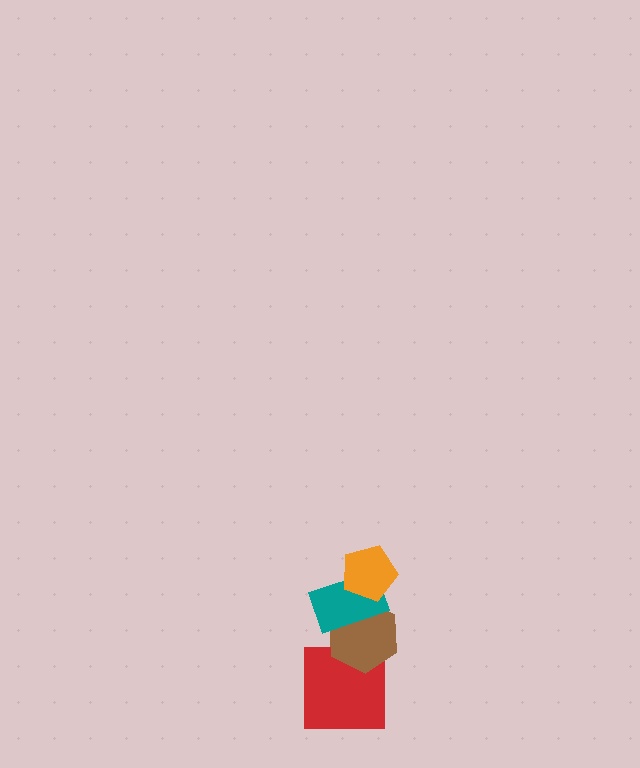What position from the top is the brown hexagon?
The brown hexagon is 3rd from the top.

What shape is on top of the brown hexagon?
The teal rectangle is on top of the brown hexagon.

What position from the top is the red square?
The red square is 4th from the top.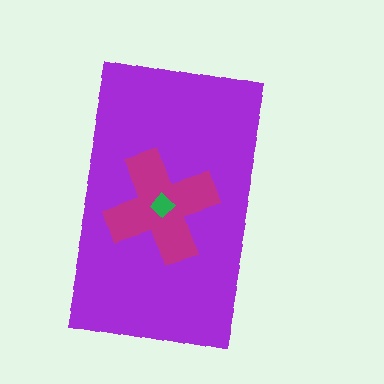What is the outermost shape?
The purple rectangle.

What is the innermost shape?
The green diamond.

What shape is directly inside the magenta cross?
The green diamond.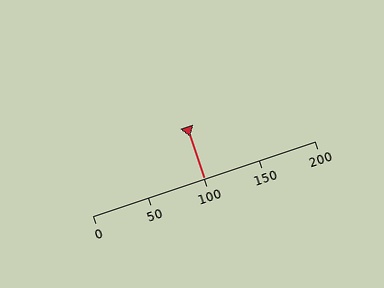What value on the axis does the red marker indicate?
The marker indicates approximately 100.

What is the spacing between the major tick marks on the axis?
The major ticks are spaced 50 apart.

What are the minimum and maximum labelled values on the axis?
The axis runs from 0 to 200.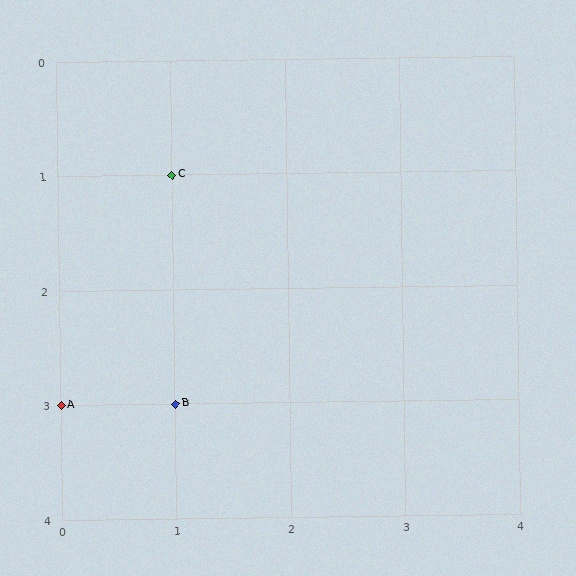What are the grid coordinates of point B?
Point B is at grid coordinates (1, 3).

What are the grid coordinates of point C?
Point C is at grid coordinates (1, 1).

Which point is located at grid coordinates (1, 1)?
Point C is at (1, 1).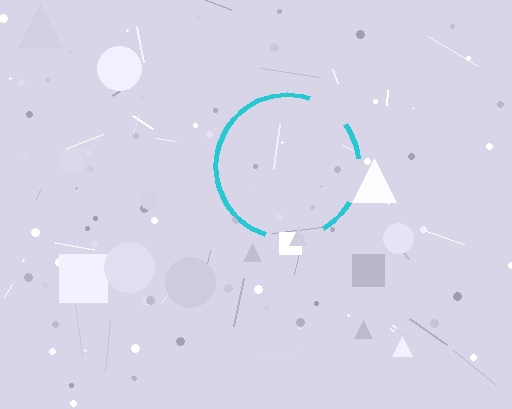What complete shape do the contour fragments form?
The contour fragments form a circle.